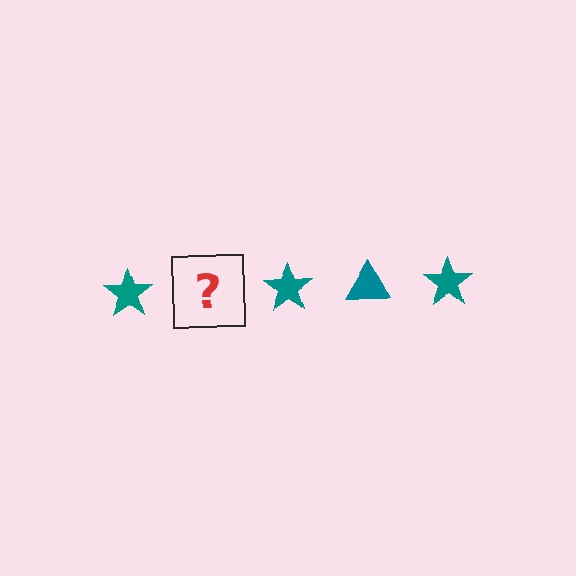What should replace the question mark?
The question mark should be replaced with a teal triangle.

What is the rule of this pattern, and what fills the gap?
The rule is that the pattern cycles through star, triangle shapes in teal. The gap should be filled with a teal triangle.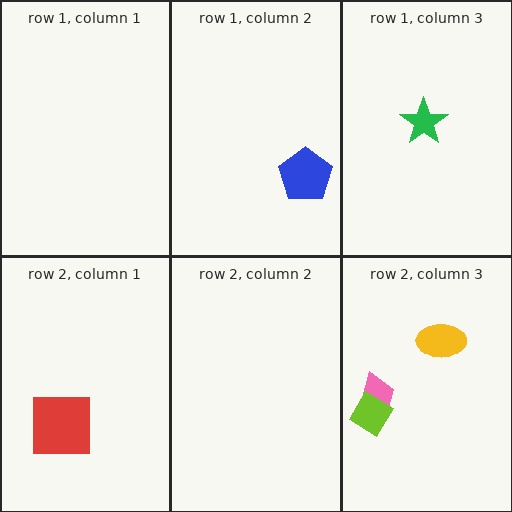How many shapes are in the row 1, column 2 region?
1.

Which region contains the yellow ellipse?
The row 2, column 3 region.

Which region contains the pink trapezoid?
The row 2, column 3 region.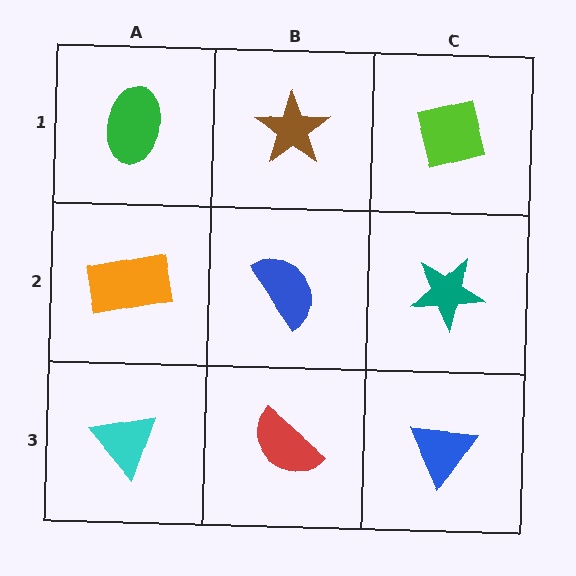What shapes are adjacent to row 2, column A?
A green ellipse (row 1, column A), a cyan triangle (row 3, column A), a blue semicircle (row 2, column B).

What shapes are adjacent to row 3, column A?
An orange rectangle (row 2, column A), a red semicircle (row 3, column B).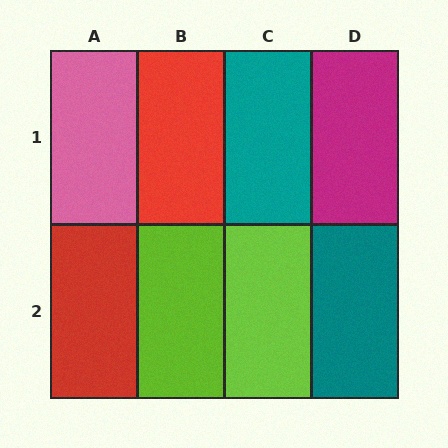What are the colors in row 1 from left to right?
Pink, red, teal, magenta.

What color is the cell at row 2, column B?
Lime.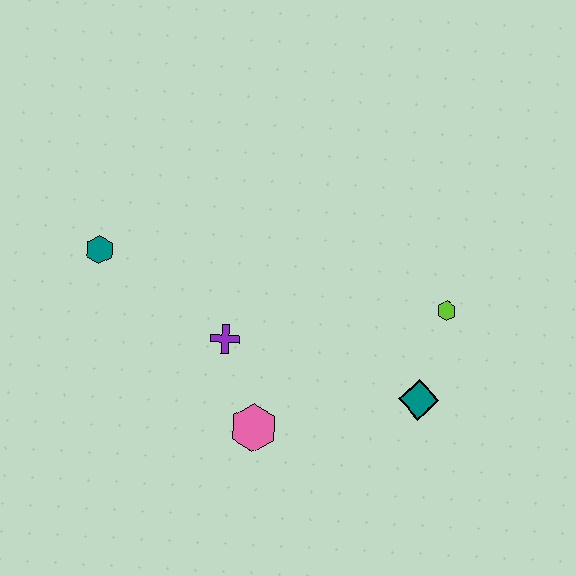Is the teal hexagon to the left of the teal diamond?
Yes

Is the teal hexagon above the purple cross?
Yes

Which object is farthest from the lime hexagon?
The teal hexagon is farthest from the lime hexagon.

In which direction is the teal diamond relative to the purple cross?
The teal diamond is to the right of the purple cross.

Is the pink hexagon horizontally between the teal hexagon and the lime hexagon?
Yes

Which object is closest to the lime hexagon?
The teal diamond is closest to the lime hexagon.